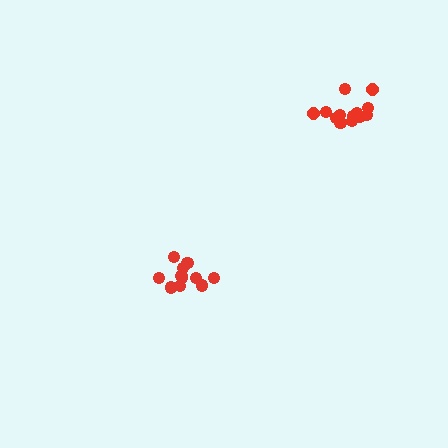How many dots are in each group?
Group 1: 11 dots, Group 2: 13 dots (24 total).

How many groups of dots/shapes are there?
There are 2 groups.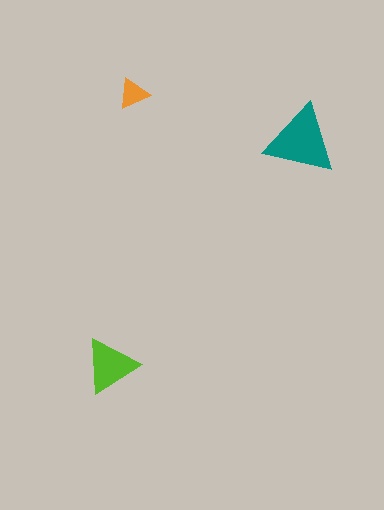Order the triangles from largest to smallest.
the teal one, the lime one, the orange one.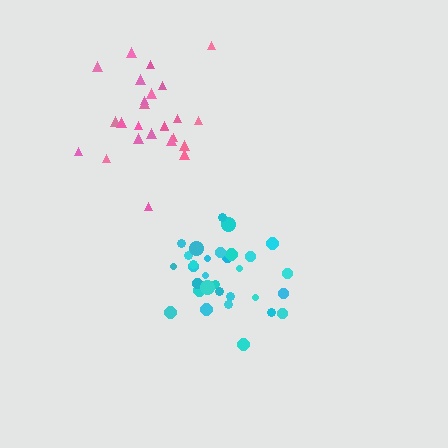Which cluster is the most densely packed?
Cyan.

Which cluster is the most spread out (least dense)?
Pink.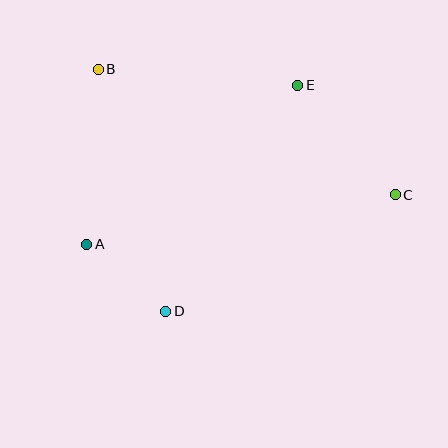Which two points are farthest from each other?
Points B and C are farthest from each other.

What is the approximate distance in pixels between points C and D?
The distance between C and D is approximately 257 pixels.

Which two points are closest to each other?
Points A and D are closest to each other.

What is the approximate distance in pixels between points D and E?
The distance between D and E is approximately 262 pixels.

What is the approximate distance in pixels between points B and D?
The distance between B and D is approximately 251 pixels.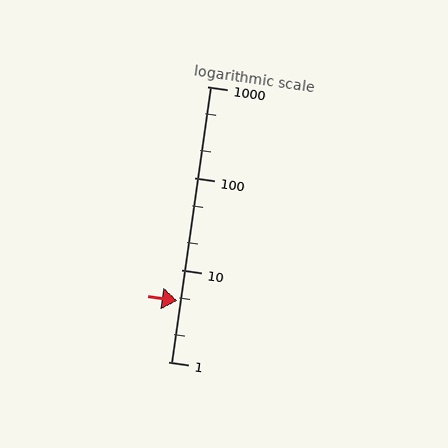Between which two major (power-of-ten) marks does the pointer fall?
The pointer is between 1 and 10.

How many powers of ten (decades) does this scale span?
The scale spans 3 decades, from 1 to 1000.